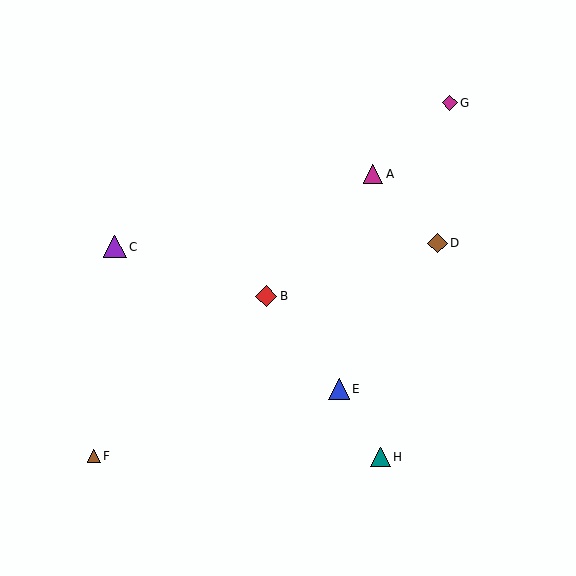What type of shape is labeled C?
Shape C is a purple triangle.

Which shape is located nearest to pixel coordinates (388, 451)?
The teal triangle (labeled H) at (380, 457) is nearest to that location.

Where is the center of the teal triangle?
The center of the teal triangle is at (380, 457).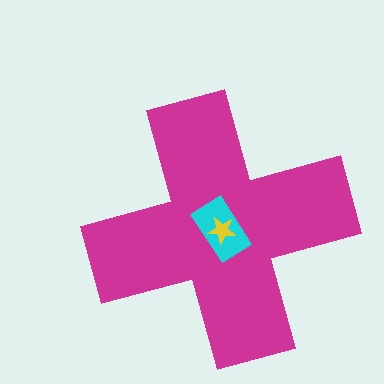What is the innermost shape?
The yellow star.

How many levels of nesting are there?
3.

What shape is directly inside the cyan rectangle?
The yellow star.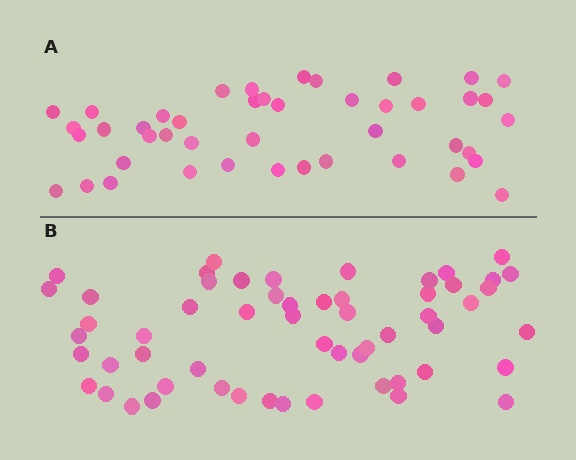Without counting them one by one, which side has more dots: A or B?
Region B (the bottom region) has more dots.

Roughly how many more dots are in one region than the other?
Region B has approximately 15 more dots than region A.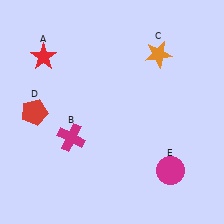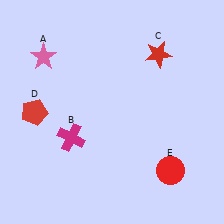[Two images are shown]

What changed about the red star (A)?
In Image 1, A is red. In Image 2, it changed to pink.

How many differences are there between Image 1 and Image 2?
There are 3 differences between the two images.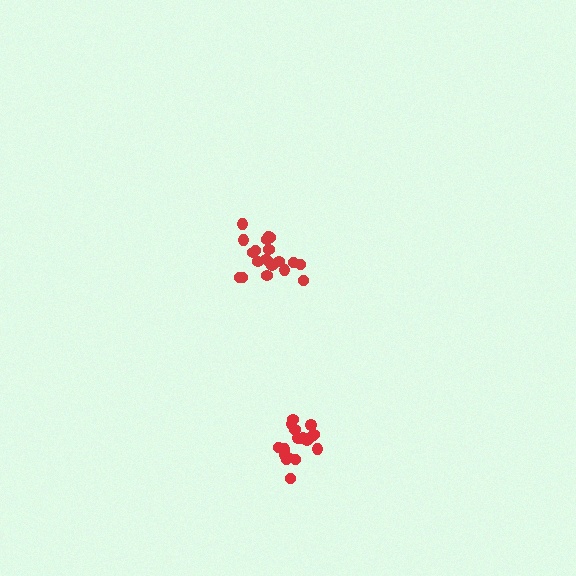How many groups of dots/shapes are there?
There are 2 groups.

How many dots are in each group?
Group 1: 19 dots, Group 2: 20 dots (39 total).